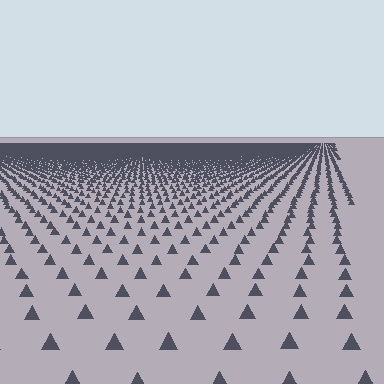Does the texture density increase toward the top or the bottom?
Density increases toward the top.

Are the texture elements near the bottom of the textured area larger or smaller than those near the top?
Larger. Near the bottom, elements are closer to the viewer and appear at a bigger on-screen size.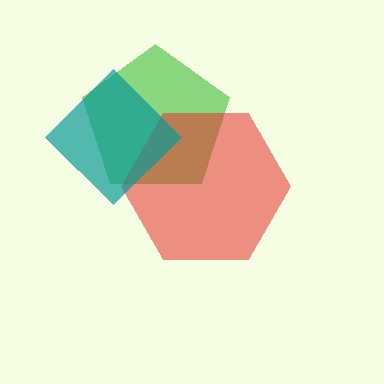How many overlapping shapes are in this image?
There are 3 overlapping shapes in the image.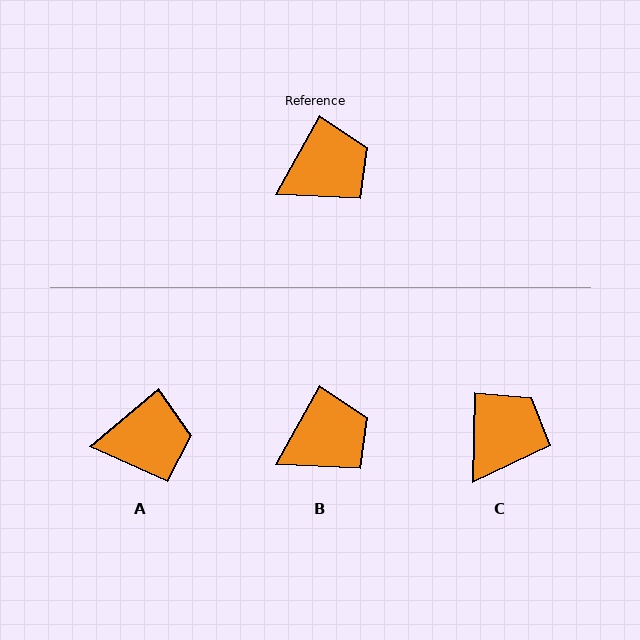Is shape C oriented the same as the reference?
No, it is off by about 28 degrees.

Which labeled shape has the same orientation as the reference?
B.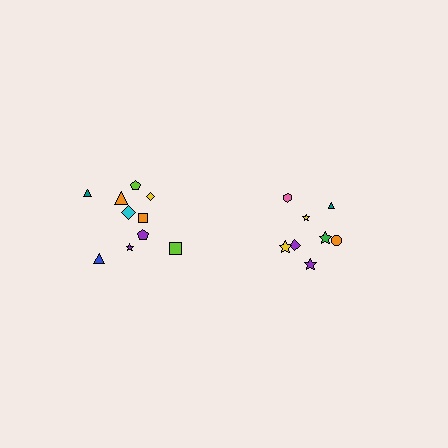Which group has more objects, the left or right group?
The left group.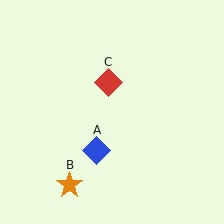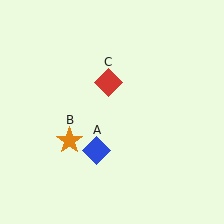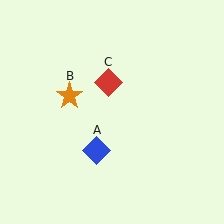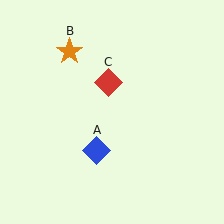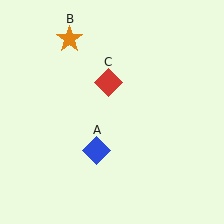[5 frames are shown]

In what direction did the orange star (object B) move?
The orange star (object B) moved up.